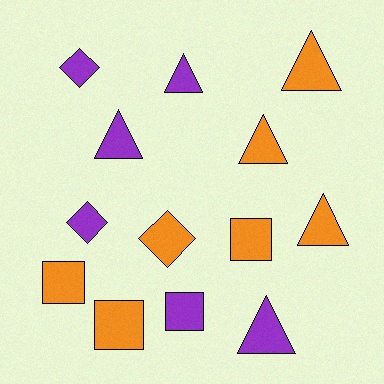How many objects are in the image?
There are 13 objects.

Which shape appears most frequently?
Triangle, with 6 objects.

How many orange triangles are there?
There are 3 orange triangles.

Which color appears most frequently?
Orange, with 7 objects.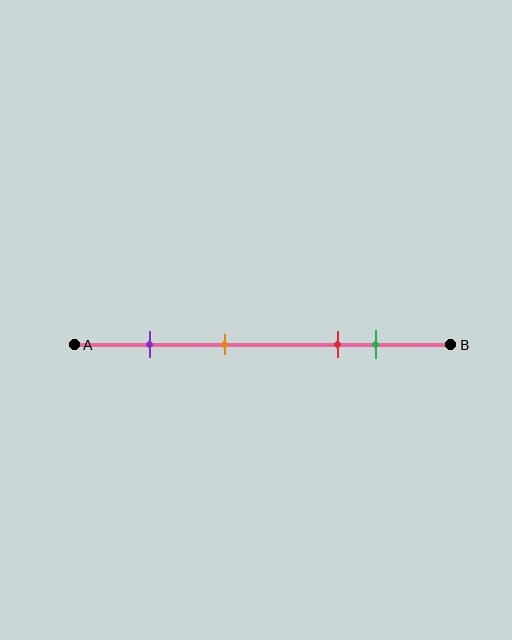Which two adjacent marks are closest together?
The red and green marks are the closest adjacent pair.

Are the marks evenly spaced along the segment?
No, the marks are not evenly spaced.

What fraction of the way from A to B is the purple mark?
The purple mark is approximately 20% (0.2) of the way from A to B.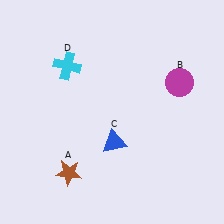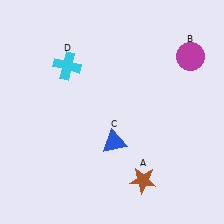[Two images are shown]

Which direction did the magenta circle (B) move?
The magenta circle (B) moved up.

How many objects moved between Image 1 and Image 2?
2 objects moved between the two images.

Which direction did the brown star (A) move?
The brown star (A) moved right.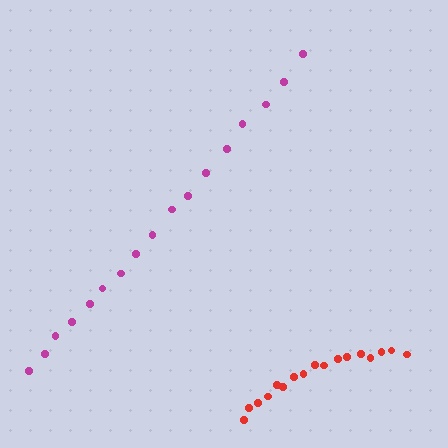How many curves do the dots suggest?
There are 2 distinct paths.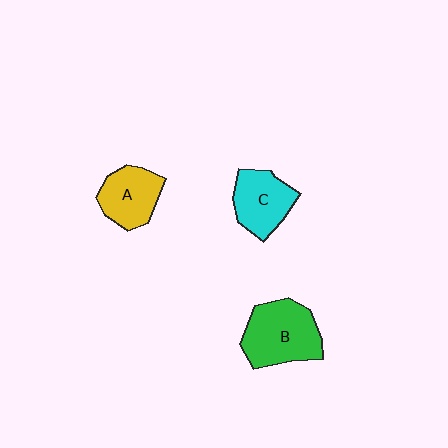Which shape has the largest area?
Shape B (green).